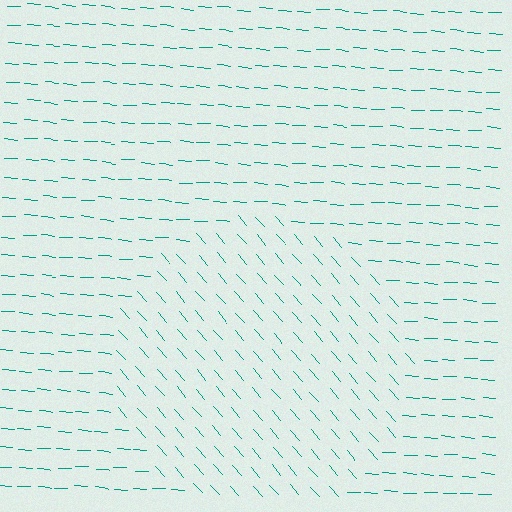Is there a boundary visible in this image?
Yes, there is a texture boundary formed by a change in line orientation.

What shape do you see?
I see a circle.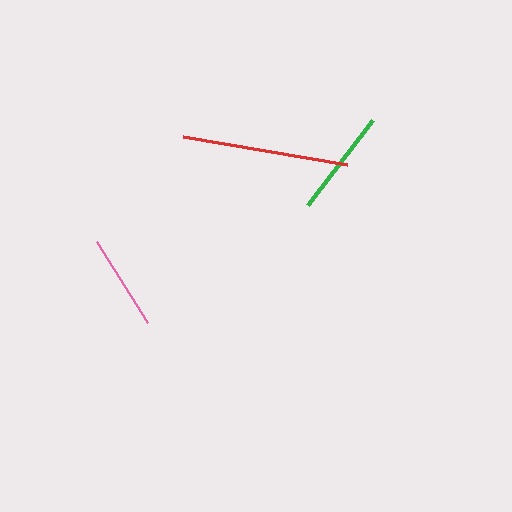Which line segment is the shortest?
The pink line is the shortest at approximately 96 pixels.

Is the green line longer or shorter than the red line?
The red line is longer than the green line.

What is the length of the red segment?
The red segment is approximately 166 pixels long.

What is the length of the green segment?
The green segment is approximately 108 pixels long.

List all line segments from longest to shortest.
From longest to shortest: red, green, pink.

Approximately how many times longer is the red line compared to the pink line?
The red line is approximately 1.7 times the length of the pink line.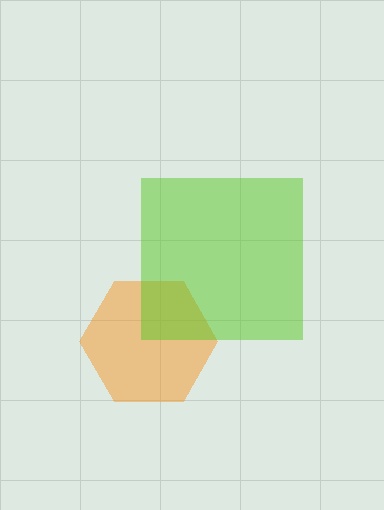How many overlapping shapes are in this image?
There are 2 overlapping shapes in the image.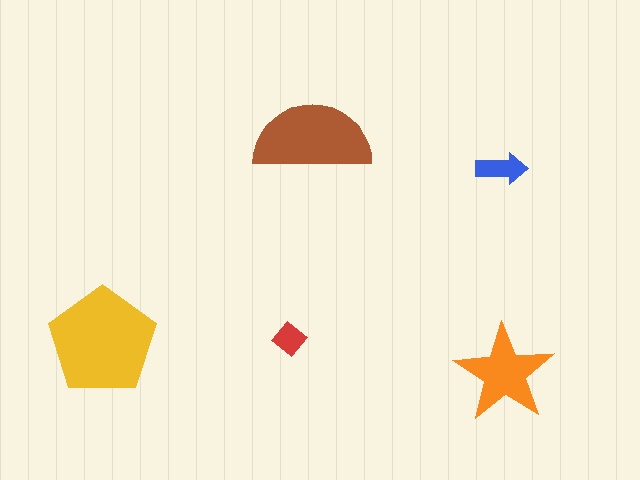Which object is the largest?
The yellow pentagon.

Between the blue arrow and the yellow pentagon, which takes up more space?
The yellow pentagon.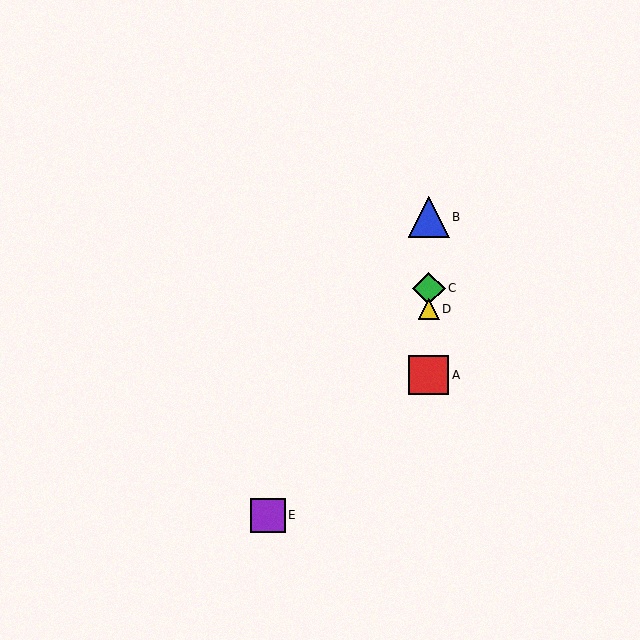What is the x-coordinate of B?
Object B is at x≈429.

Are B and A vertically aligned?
Yes, both are at x≈429.